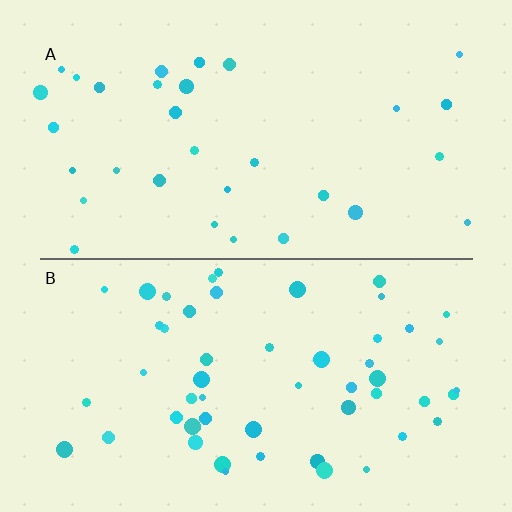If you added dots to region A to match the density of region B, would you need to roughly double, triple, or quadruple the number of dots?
Approximately double.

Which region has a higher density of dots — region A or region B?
B (the bottom).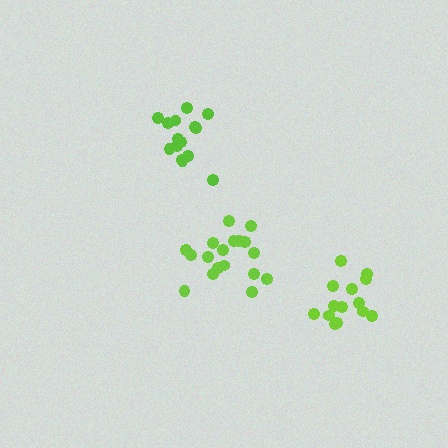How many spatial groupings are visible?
There are 3 spatial groupings.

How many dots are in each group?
Group 1: 14 dots, Group 2: 18 dots, Group 3: 15 dots (47 total).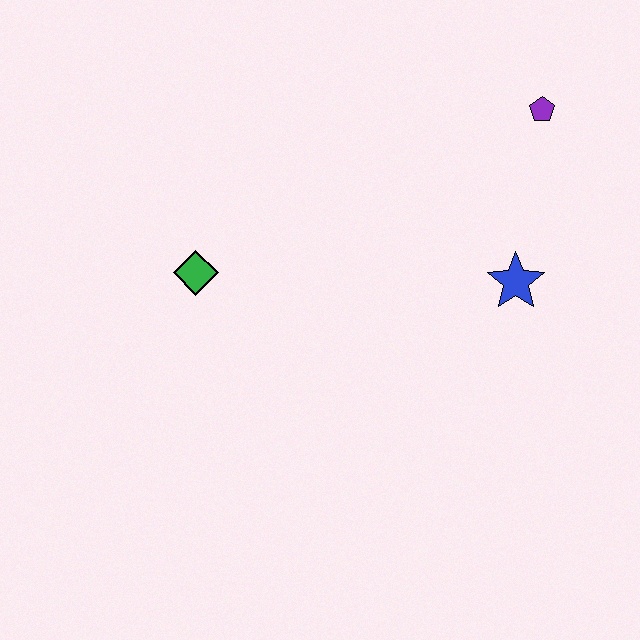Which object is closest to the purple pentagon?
The blue star is closest to the purple pentagon.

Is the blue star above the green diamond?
No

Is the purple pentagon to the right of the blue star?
Yes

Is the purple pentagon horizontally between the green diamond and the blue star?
No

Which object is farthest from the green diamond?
The purple pentagon is farthest from the green diamond.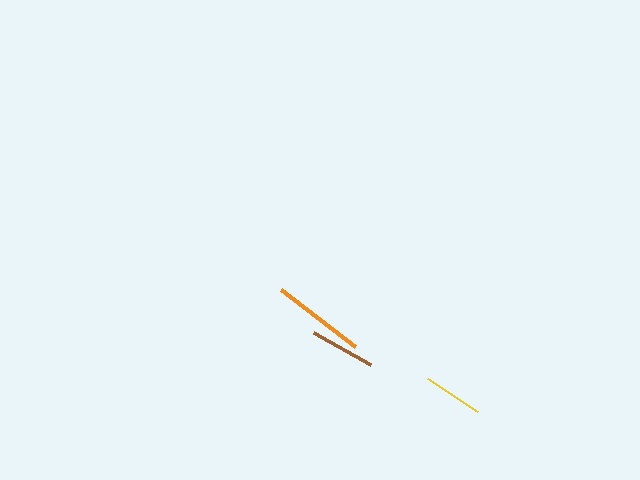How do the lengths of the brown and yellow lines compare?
The brown and yellow lines are approximately the same length.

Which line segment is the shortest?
The yellow line is the shortest at approximately 61 pixels.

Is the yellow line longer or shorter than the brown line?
The brown line is longer than the yellow line.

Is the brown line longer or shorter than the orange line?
The orange line is longer than the brown line.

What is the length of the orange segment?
The orange segment is approximately 94 pixels long.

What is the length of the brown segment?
The brown segment is approximately 65 pixels long.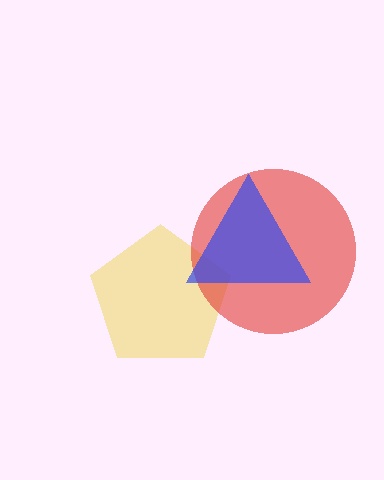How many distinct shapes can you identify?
There are 3 distinct shapes: a yellow pentagon, a red circle, a blue triangle.